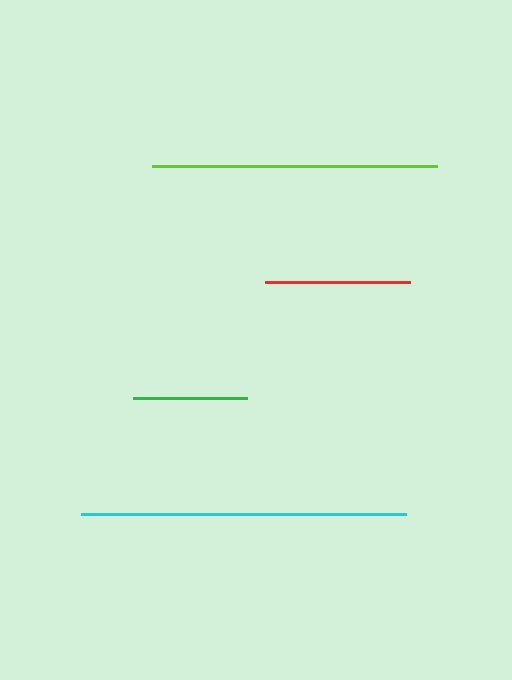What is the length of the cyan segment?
The cyan segment is approximately 325 pixels long.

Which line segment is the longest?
The cyan line is the longest at approximately 325 pixels.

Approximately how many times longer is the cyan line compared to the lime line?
The cyan line is approximately 1.1 times the length of the lime line.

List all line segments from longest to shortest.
From longest to shortest: cyan, lime, red, green.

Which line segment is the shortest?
The green line is the shortest at approximately 114 pixels.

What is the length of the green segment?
The green segment is approximately 114 pixels long.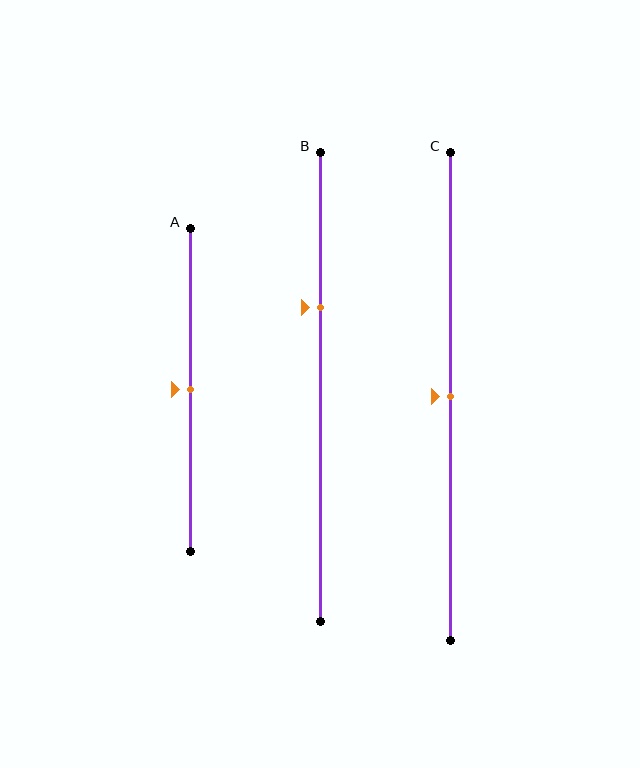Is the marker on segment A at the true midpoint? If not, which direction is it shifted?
Yes, the marker on segment A is at the true midpoint.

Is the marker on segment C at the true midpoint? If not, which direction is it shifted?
Yes, the marker on segment C is at the true midpoint.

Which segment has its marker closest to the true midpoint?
Segment A has its marker closest to the true midpoint.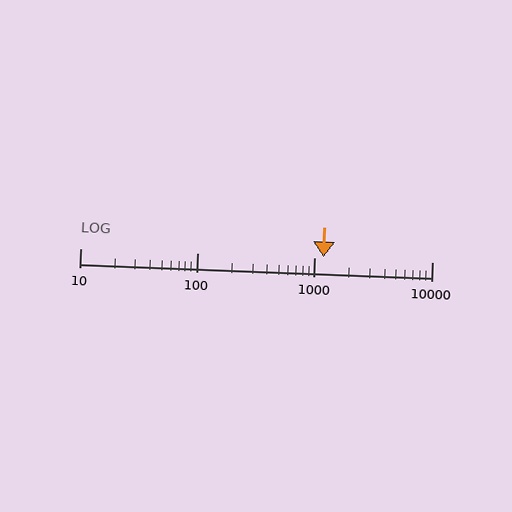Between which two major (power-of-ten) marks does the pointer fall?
The pointer is between 1000 and 10000.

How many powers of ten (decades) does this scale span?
The scale spans 3 decades, from 10 to 10000.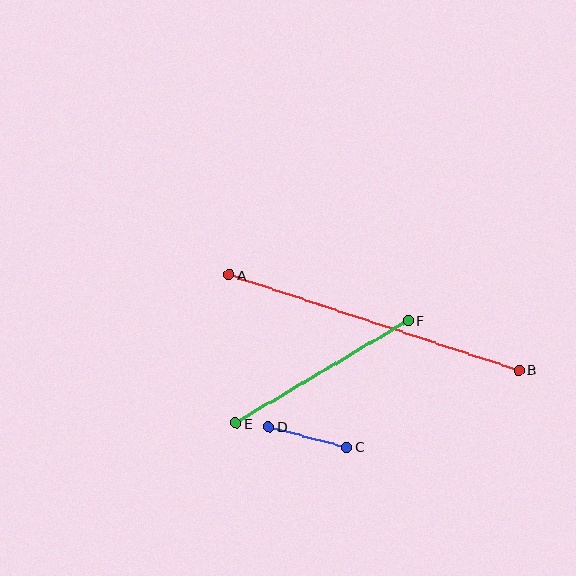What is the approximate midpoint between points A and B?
The midpoint is at approximately (374, 323) pixels.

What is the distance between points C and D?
The distance is approximately 81 pixels.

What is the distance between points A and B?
The distance is approximately 305 pixels.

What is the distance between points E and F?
The distance is approximately 201 pixels.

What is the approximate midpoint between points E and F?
The midpoint is at approximately (322, 372) pixels.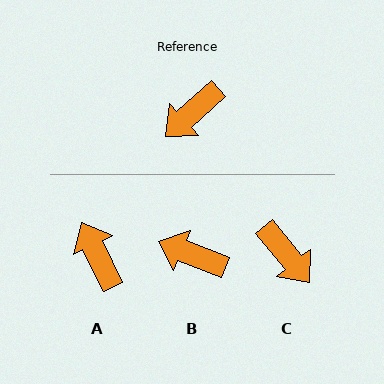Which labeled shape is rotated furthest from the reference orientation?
A, about 106 degrees away.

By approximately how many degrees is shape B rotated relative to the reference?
Approximately 64 degrees clockwise.